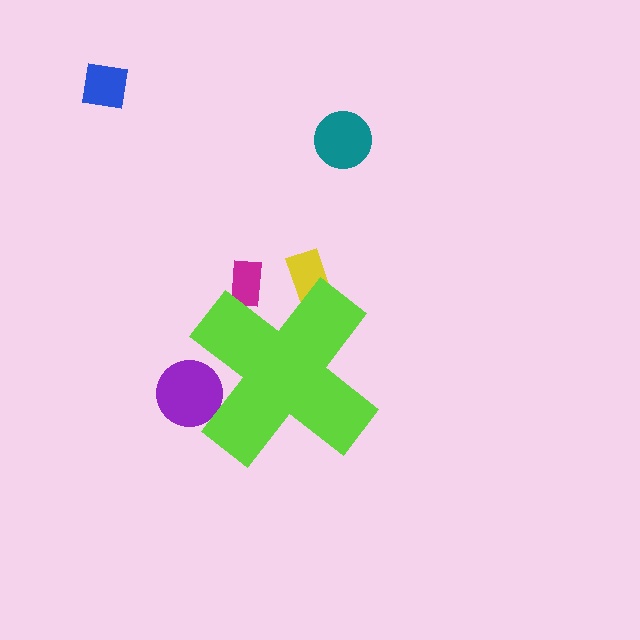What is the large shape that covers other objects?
A lime cross.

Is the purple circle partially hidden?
Yes, the purple circle is partially hidden behind the lime cross.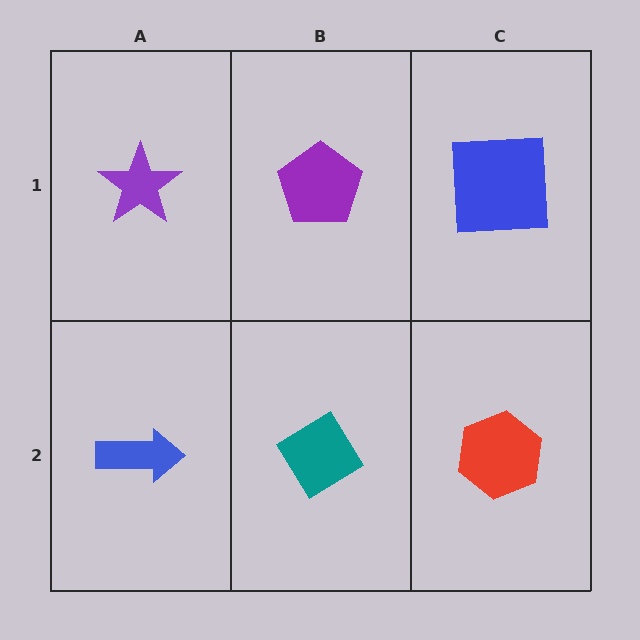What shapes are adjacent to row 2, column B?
A purple pentagon (row 1, column B), a blue arrow (row 2, column A), a red hexagon (row 2, column C).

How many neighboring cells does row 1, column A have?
2.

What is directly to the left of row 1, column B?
A purple star.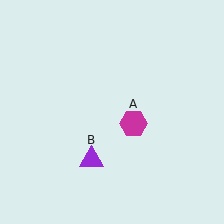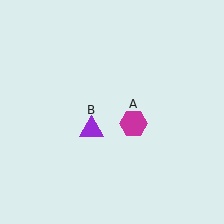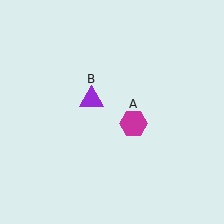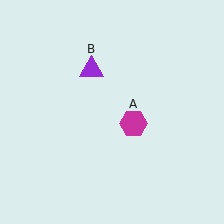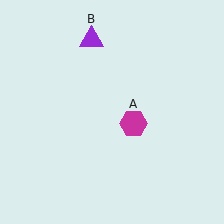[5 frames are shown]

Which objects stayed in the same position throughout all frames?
Magenta hexagon (object A) remained stationary.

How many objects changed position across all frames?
1 object changed position: purple triangle (object B).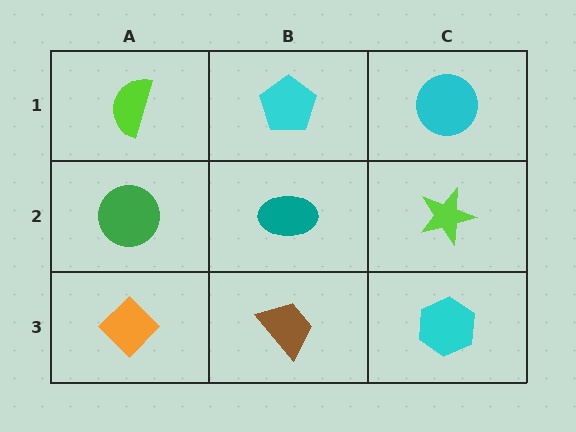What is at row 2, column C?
A lime star.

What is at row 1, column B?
A cyan pentagon.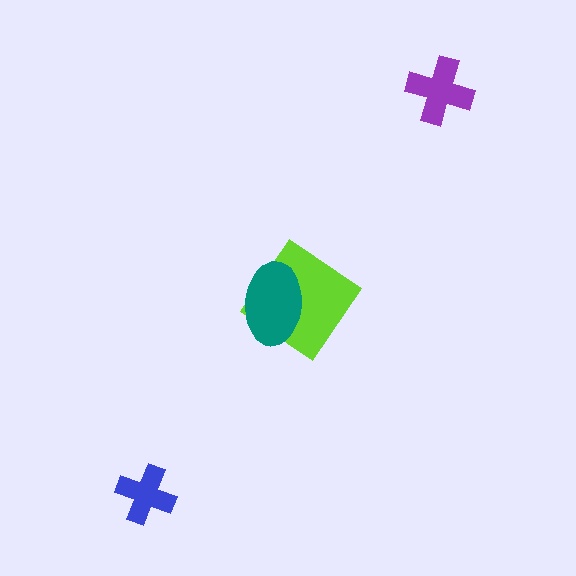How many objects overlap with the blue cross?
0 objects overlap with the blue cross.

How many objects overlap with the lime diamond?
1 object overlaps with the lime diamond.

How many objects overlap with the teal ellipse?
1 object overlaps with the teal ellipse.